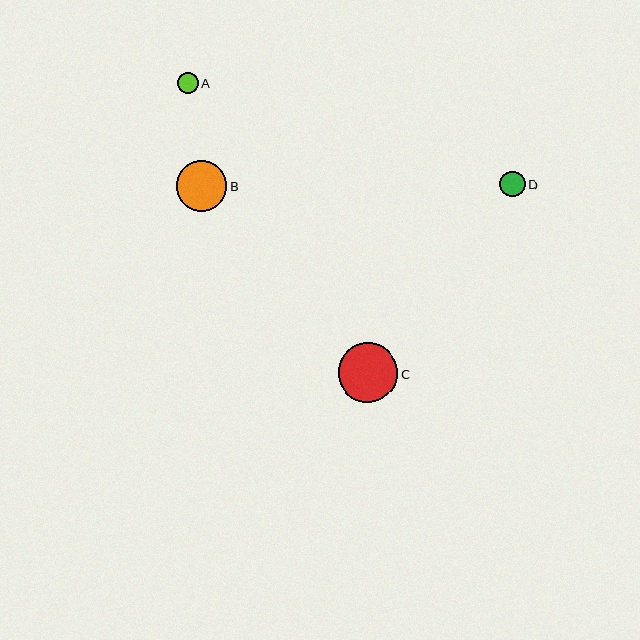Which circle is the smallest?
Circle A is the smallest with a size of approximately 21 pixels.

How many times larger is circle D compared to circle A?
Circle D is approximately 1.2 times the size of circle A.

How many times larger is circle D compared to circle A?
Circle D is approximately 1.2 times the size of circle A.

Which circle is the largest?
Circle C is the largest with a size of approximately 60 pixels.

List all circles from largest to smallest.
From largest to smallest: C, B, D, A.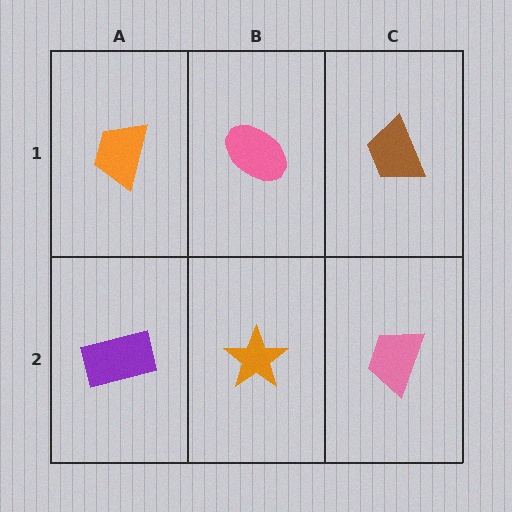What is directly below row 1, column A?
A purple rectangle.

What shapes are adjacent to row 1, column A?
A purple rectangle (row 2, column A), a pink ellipse (row 1, column B).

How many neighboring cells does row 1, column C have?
2.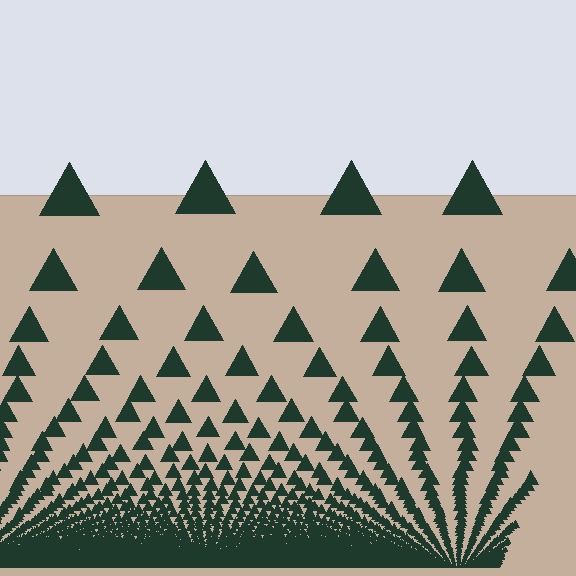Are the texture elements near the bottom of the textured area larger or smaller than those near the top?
Smaller. The gradient is inverted — elements near the bottom are smaller and denser.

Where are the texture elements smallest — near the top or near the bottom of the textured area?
Near the bottom.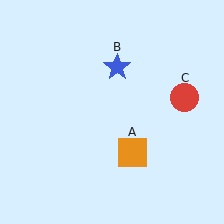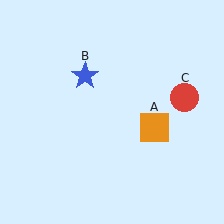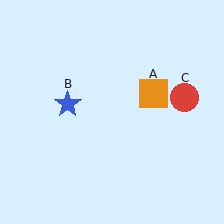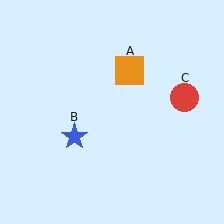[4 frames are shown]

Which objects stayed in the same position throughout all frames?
Red circle (object C) remained stationary.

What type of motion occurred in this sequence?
The orange square (object A), blue star (object B) rotated counterclockwise around the center of the scene.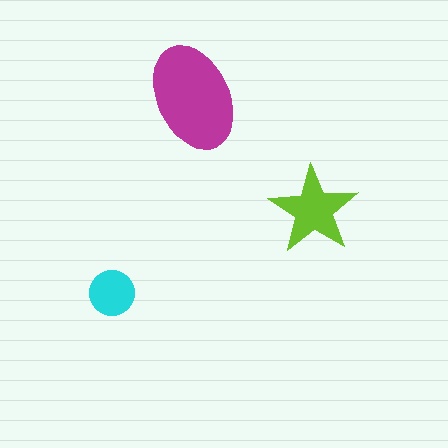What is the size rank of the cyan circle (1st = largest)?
3rd.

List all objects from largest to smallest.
The magenta ellipse, the lime star, the cyan circle.